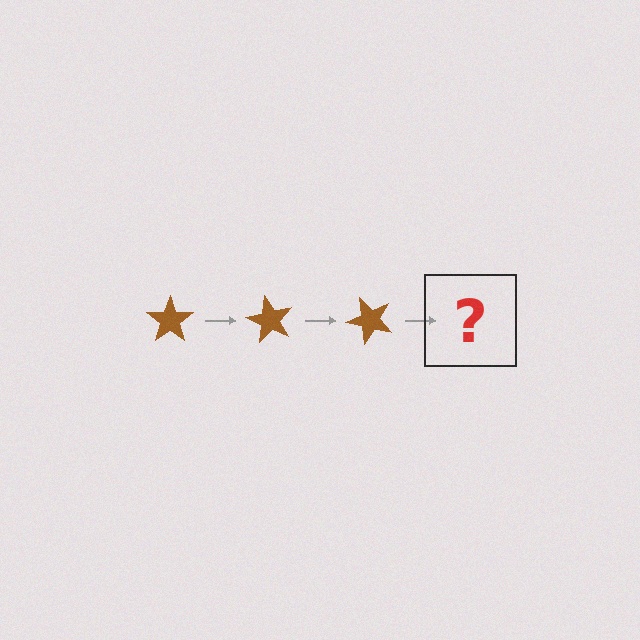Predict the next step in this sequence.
The next step is a brown star rotated 180 degrees.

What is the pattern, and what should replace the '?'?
The pattern is that the star rotates 60 degrees each step. The '?' should be a brown star rotated 180 degrees.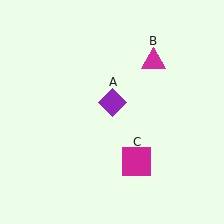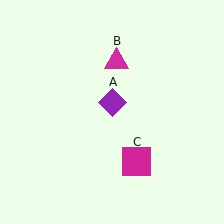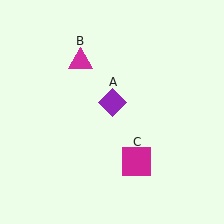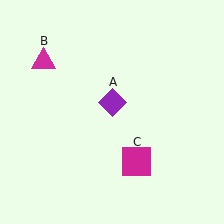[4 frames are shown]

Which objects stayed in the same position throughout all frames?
Purple diamond (object A) and magenta square (object C) remained stationary.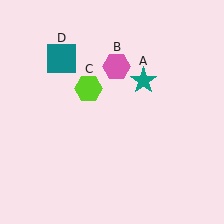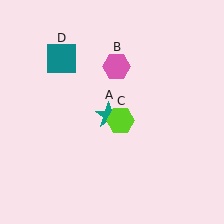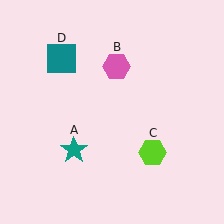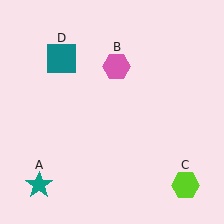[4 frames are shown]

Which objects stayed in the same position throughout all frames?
Pink hexagon (object B) and teal square (object D) remained stationary.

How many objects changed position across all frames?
2 objects changed position: teal star (object A), lime hexagon (object C).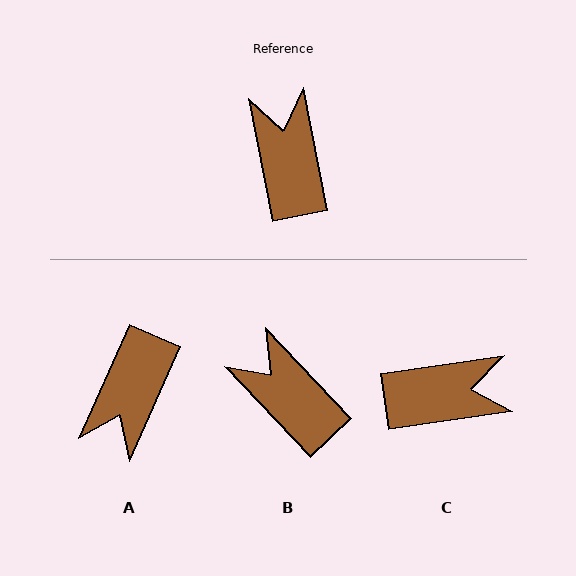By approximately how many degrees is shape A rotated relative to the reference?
Approximately 145 degrees counter-clockwise.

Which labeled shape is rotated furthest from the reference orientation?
A, about 145 degrees away.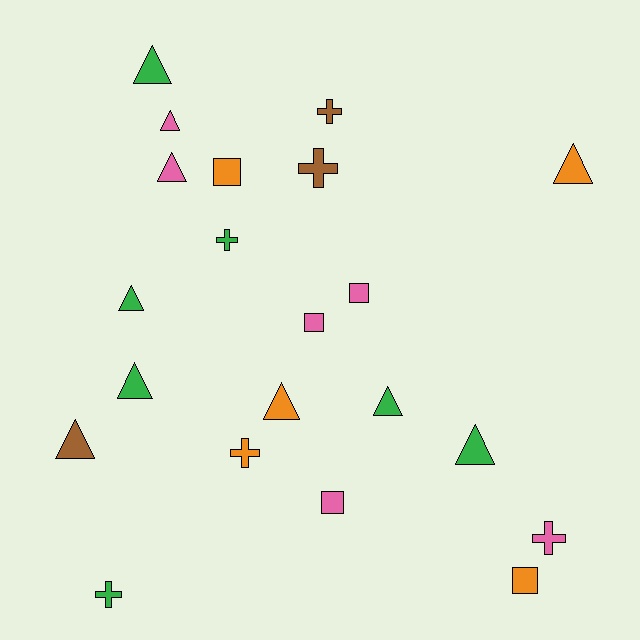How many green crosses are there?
There are 2 green crosses.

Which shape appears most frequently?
Triangle, with 10 objects.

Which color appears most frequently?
Green, with 7 objects.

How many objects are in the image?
There are 21 objects.